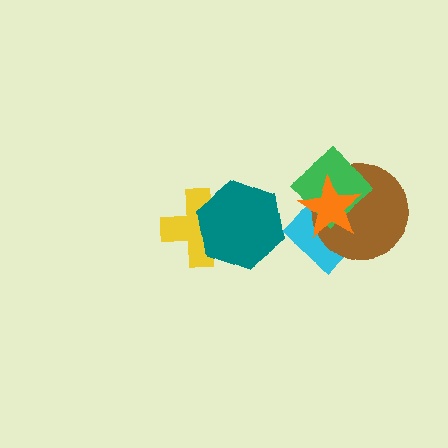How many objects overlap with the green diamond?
3 objects overlap with the green diamond.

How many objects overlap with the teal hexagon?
1 object overlaps with the teal hexagon.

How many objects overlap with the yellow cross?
1 object overlaps with the yellow cross.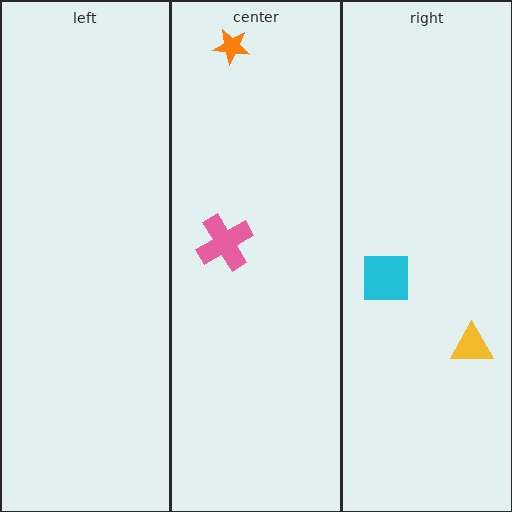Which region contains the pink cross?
The center region.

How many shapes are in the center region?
2.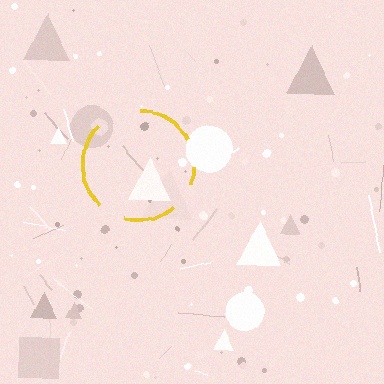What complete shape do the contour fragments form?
The contour fragments form a circle.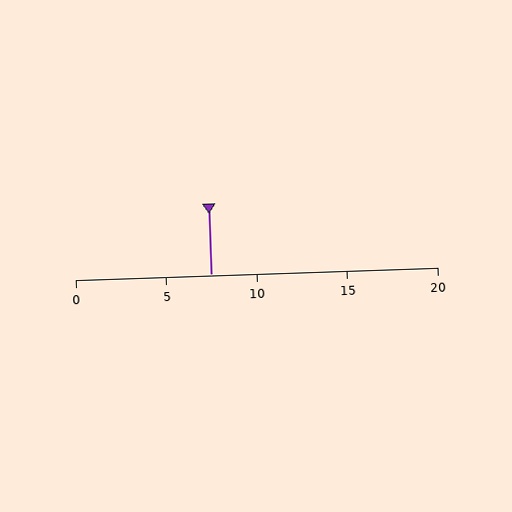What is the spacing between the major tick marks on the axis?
The major ticks are spaced 5 apart.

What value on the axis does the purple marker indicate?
The marker indicates approximately 7.5.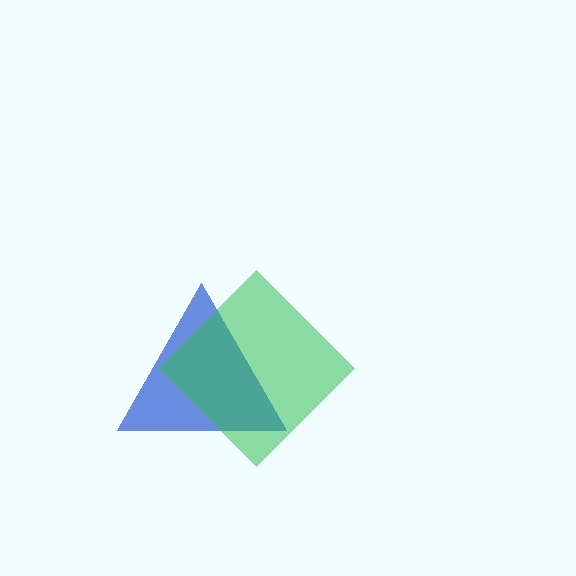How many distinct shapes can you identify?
There are 2 distinct shapes: a blue triangle, a green diamond.